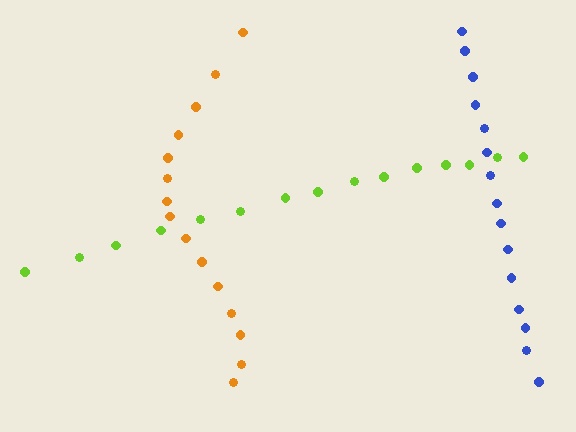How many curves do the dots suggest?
There are 3 distinct paths.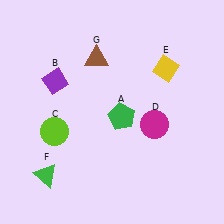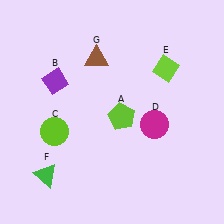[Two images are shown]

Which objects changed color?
A changed from green to lime. E changed from yellow to lime.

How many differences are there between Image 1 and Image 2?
There are 2 differences between the two images.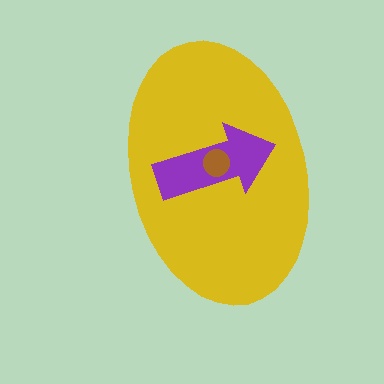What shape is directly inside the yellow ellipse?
The purple arrow.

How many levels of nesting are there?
3.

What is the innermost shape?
The brown circle.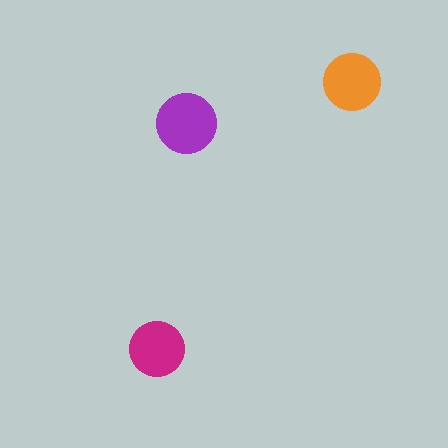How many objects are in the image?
There are 3 objects in the image.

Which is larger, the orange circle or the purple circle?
The purple one.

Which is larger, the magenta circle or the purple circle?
The purple one.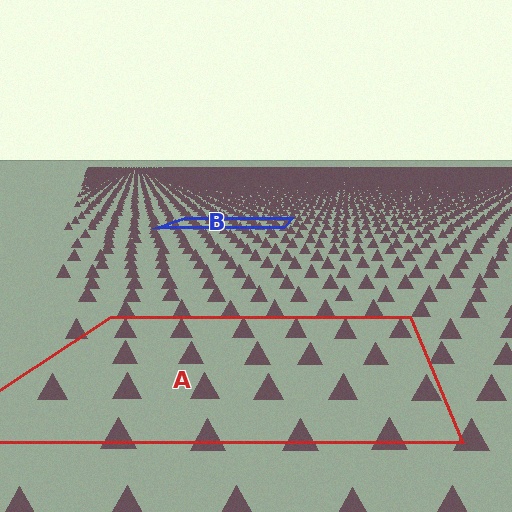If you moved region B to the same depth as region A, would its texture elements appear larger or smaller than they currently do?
They would appear larger. At a closer depth, the same texture elements are projected at a bigger on-screen size.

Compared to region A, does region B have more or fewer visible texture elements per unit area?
Region B has more texture elements per unit area — they are packed more densely because it is farther away.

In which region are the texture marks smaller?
The texture marks are smaller in region B, because it is farther away.